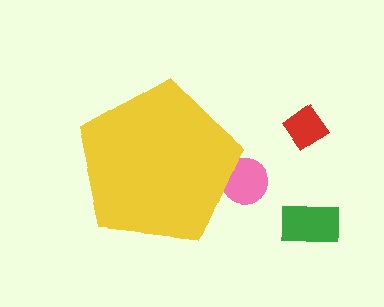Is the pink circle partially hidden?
Yes, the pink circle is partially hidden behind the yellow pentagon.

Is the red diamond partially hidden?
No, the red diamond is fully visible.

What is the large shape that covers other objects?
A yellow pentagon.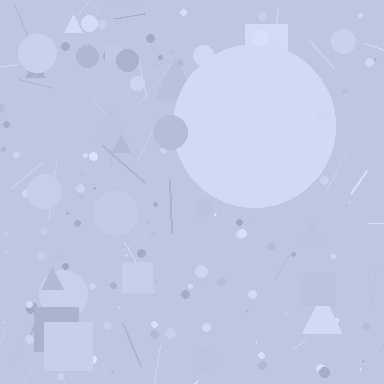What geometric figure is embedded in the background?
A circle is embedded in the background.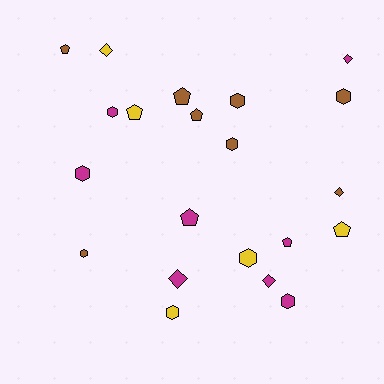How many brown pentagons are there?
There are 3 brown pentagons.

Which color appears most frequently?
Magenta, with 8 objects.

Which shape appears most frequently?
Hexagon, with 9 objects.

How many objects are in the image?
There are 21 objects.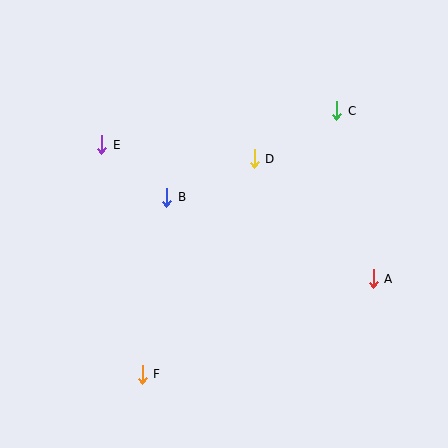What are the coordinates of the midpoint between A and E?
The midpoint between A and E is at (237, 212).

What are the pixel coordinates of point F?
Point F is at (142, 374).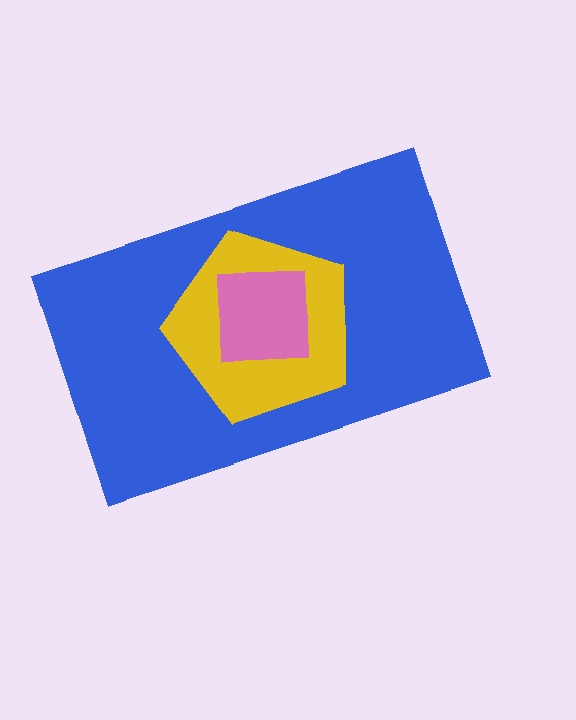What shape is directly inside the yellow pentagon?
The pink square.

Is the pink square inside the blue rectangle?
Yes.